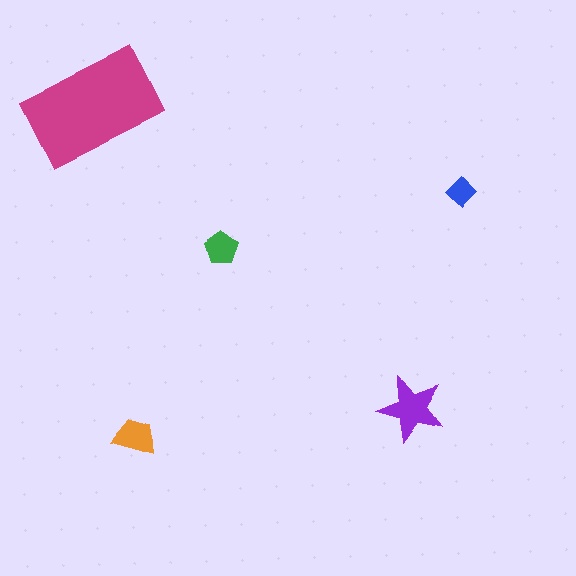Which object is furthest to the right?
The blue diamond is rightmost.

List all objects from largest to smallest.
The magenta rectangle, the purple star, the orange trapezoid, the green pentagon, the blue diamond.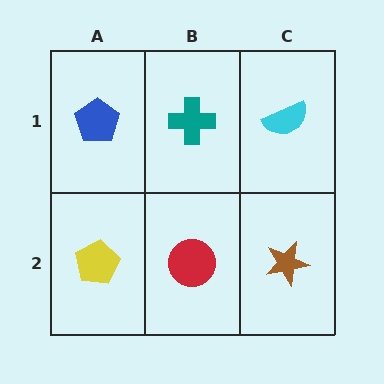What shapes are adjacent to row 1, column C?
A brown star (row 2, column C), a teal cross (row 1, column B).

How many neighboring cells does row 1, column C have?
2.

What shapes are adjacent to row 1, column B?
A red circle (row 2, column B), a blue pentagon (row 1, column A), a cyan semicircle (row 1, column C).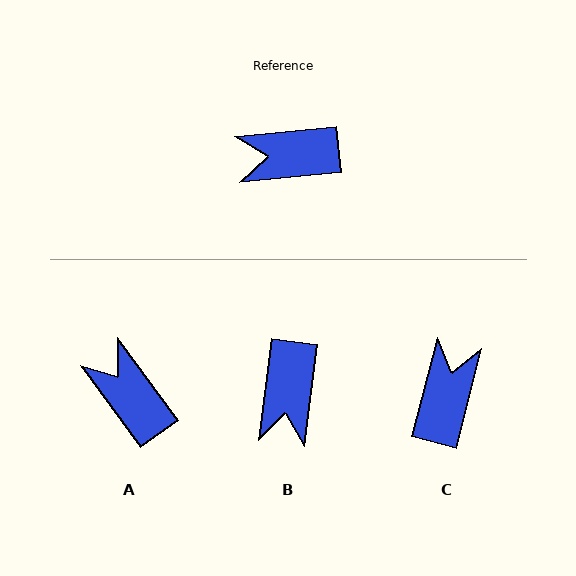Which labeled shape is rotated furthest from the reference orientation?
C, about 110 degrees away.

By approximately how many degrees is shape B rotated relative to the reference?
Approximately 77 degrees counter-clockwise.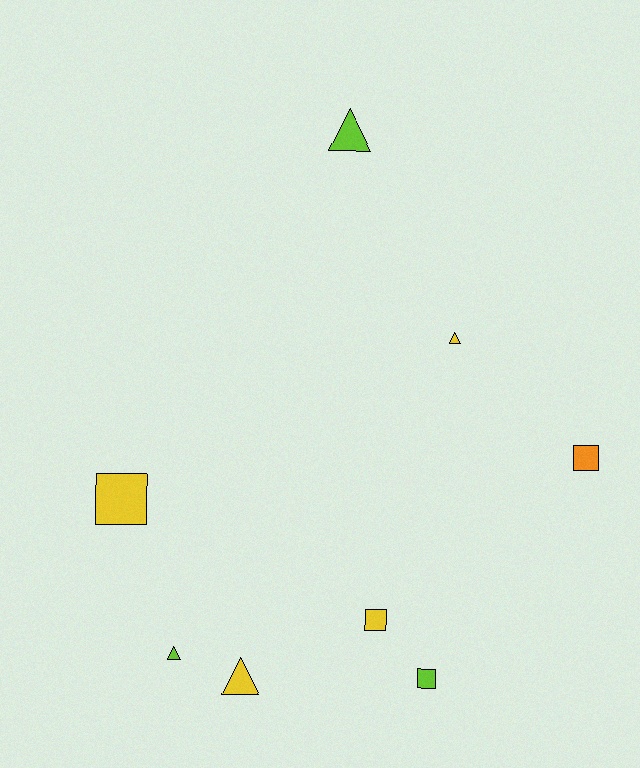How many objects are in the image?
There are 8 objects.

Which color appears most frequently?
Yellow, with 4 objects.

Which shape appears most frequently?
Triangle, with 4 objects.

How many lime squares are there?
There is 1 lime square.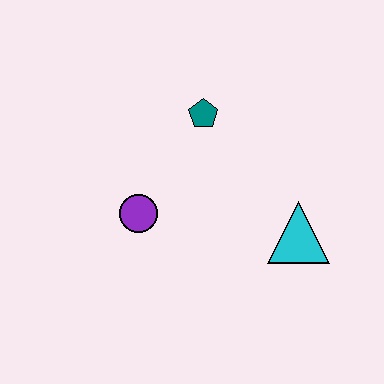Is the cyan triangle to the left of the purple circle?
No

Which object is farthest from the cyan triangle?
The purple circle is farthest from the cyan triangle.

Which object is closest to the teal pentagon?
The purple circle is closest to the teal pentagon.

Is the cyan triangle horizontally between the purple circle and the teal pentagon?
No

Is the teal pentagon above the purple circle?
Yes